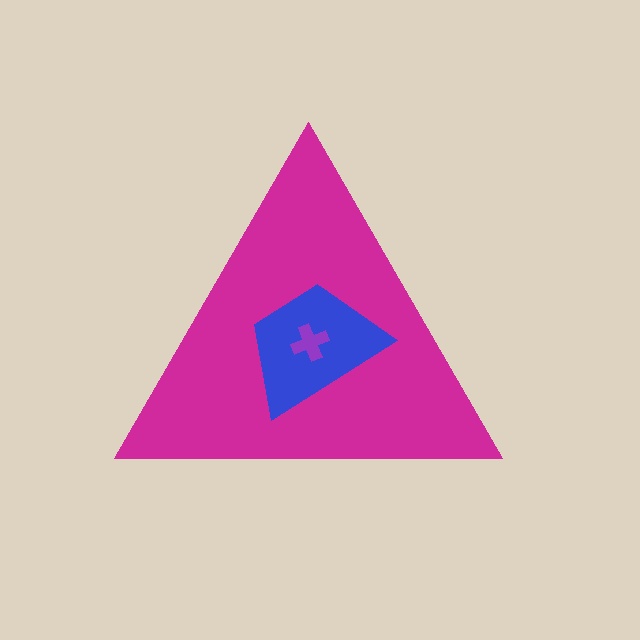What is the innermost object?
The purple cross.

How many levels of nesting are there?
3.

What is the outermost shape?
The magenta triangle.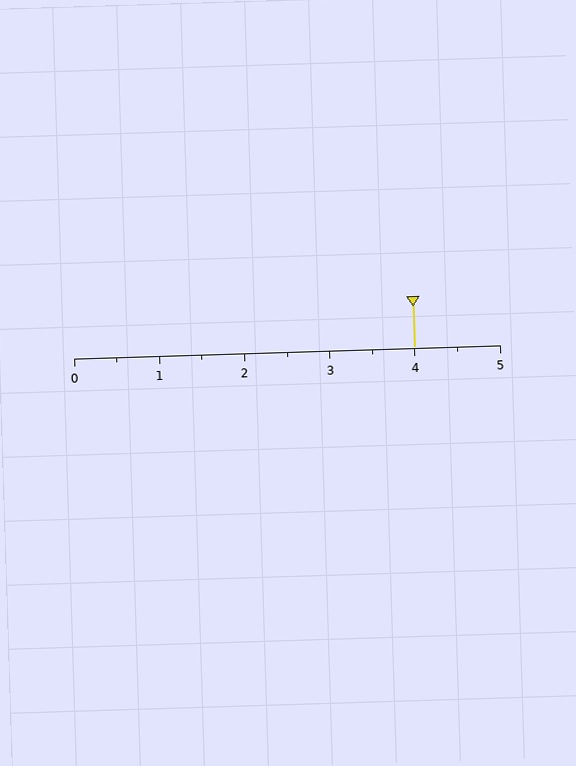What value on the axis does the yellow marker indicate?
The marker indicates approximately 4.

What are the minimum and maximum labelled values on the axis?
The axis runs from 0 to 5.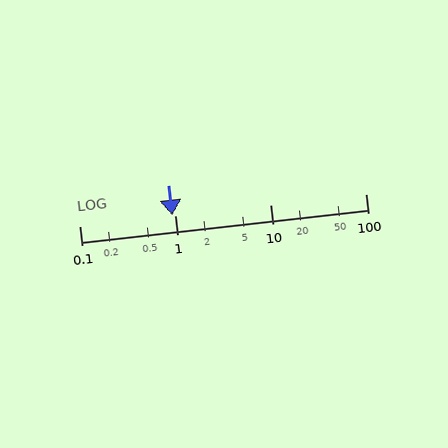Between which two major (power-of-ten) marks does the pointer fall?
The pointer is between 0.1 and 1.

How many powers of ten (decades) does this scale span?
The scale spans 3 decades, from 0.1 to 100.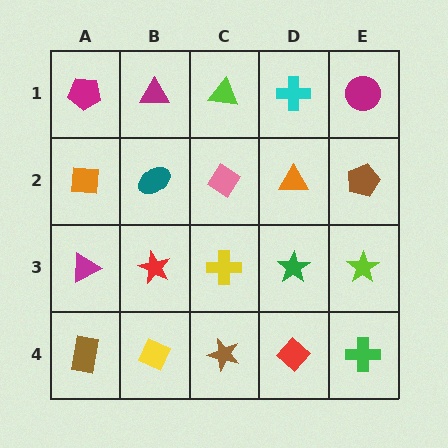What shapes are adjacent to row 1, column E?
A brown pentagon (row 2, column E), a cyan cross (row 1, column D).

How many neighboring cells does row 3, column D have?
4.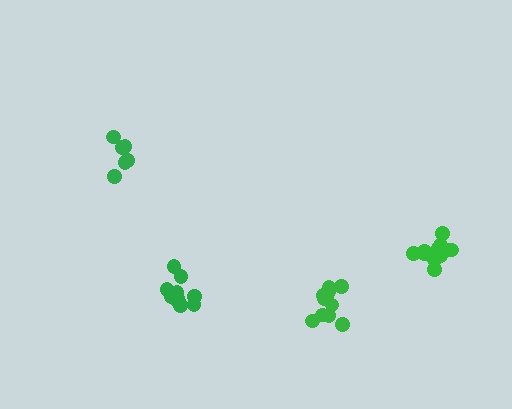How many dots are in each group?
Group 1: 11 dots, Group 2: 11 dots, Group 3: 12 dots, Group 4: 6 dots (40 total).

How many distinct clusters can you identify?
There are 4 distinct clusters.